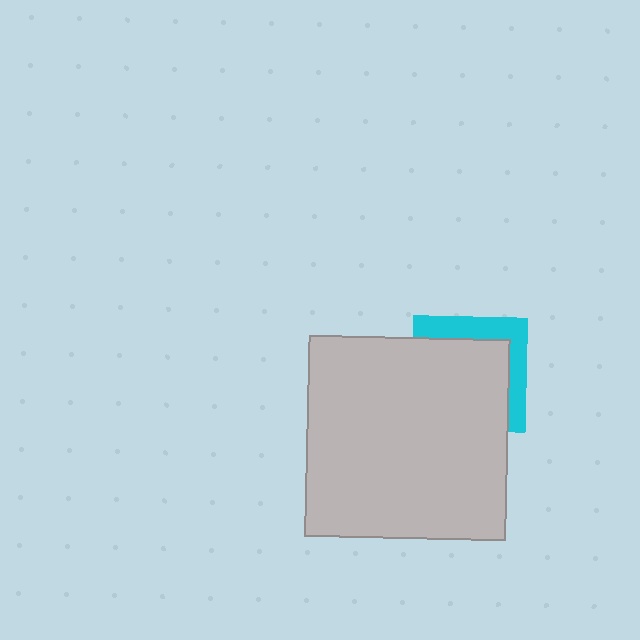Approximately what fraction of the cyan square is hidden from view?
Roughly 69% of the cyan square is hidden behind the light gray square.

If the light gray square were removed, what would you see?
You would see the complete cyan square.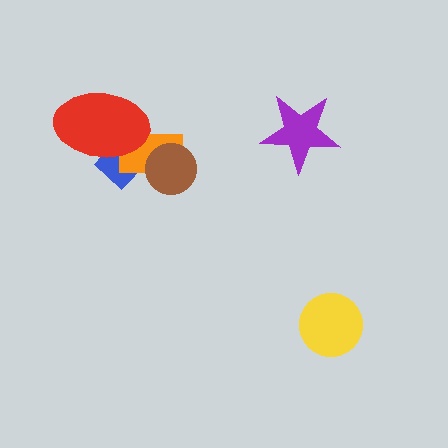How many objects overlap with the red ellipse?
2 objects overlap with the red ellipse.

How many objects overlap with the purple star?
0 objects overlap with the purple star.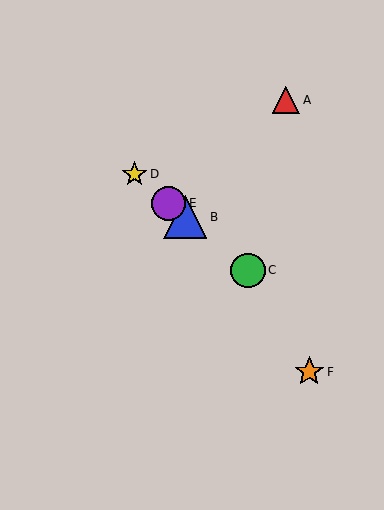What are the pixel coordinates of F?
Object F is at (309, 372).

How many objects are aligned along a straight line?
4 objects (B, C, D, E) are aligned along a straight line.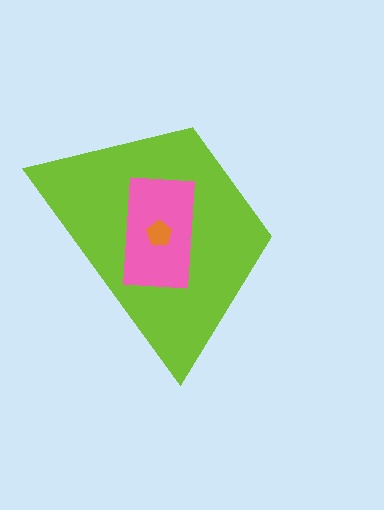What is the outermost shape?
The lime trapezoid.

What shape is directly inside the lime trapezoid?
The pink rectangle.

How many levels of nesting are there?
3.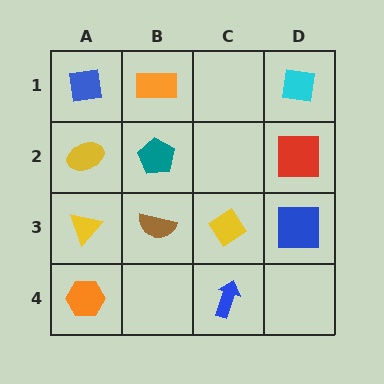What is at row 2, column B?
A teal pentagon.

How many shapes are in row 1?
3 shapes.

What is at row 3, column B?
A brown semicircle.